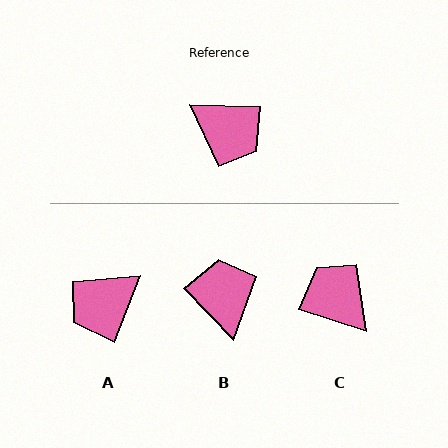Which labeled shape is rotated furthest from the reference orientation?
C, about 163 degrees away.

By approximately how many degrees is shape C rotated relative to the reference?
Approximately 163 degrees counter-clockwise.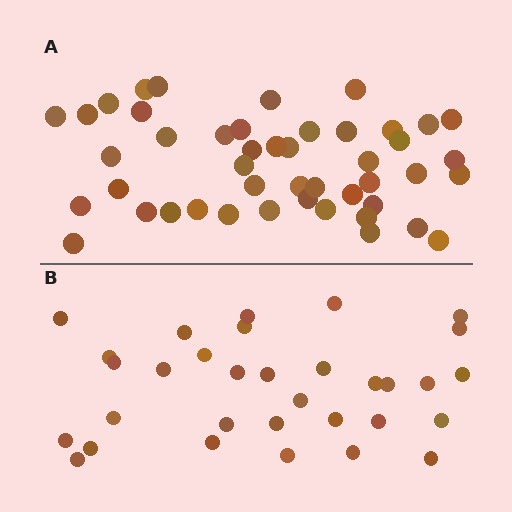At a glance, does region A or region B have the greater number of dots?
Region A (the top region) has more dots.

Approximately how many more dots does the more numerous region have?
Region A has approximately 15 more dots than region B.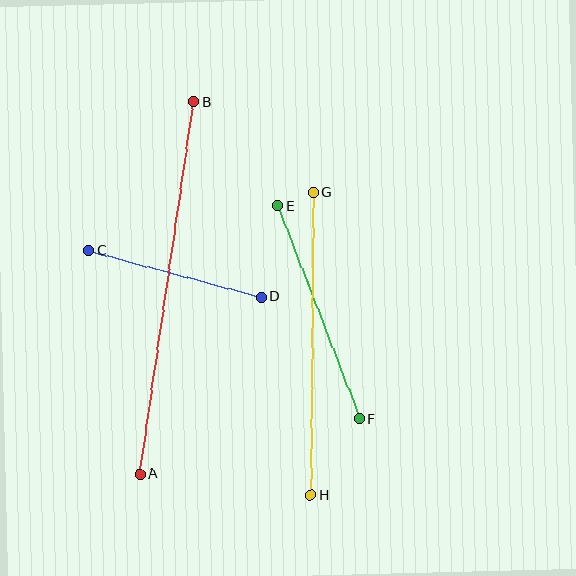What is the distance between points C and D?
The distance is approximately 179 pixels.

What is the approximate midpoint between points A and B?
The midpoint is at approximately (167, 288) pixels.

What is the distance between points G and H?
The distance is approximately 302 pixels.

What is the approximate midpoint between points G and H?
The midpoint is at approximately (312, 344) pixels.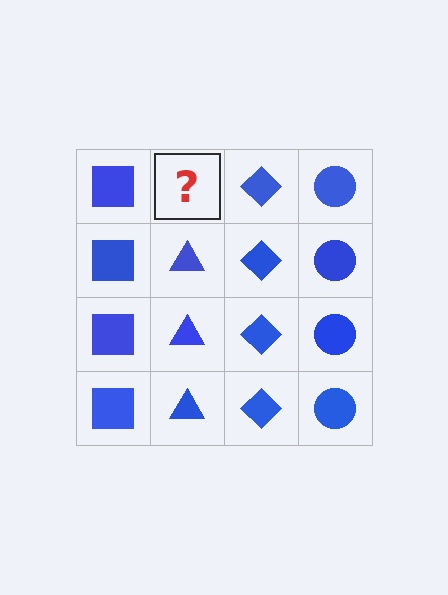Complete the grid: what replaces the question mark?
The question mark should be replaced with a blue triangle.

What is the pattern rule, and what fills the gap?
The rule is that each column has a consistent shape. The gap should be filled with a blue triangle.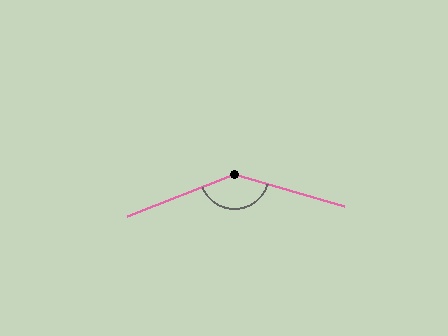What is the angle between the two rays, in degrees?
Approximately 142 degrees.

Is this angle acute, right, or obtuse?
It is obtuse.